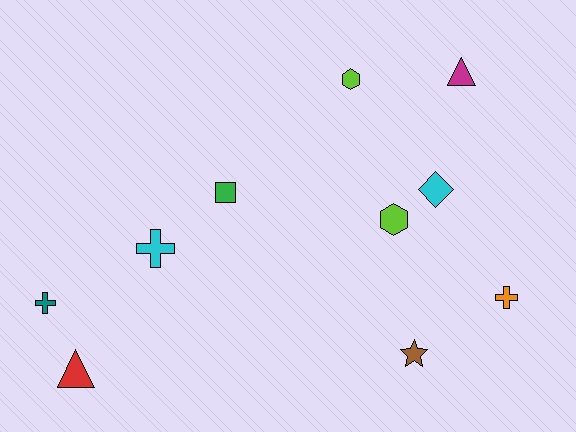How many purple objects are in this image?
There are no purple objects.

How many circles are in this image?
There are no circles.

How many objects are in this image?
There are 10 objects.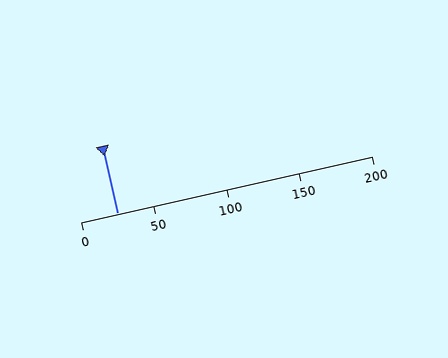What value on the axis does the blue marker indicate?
The marker indicates approximately 25.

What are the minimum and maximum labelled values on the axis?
The axis runs from 0 to 200.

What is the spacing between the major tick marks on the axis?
The major ticks are spaced 50 apart.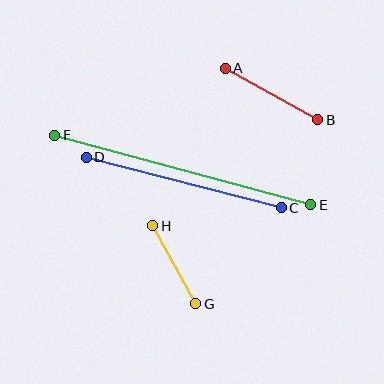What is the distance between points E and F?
The distance is approximately 265 pixels.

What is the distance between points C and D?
The distance is approximately 202 pixels.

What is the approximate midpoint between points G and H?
The midpoint is at approximately (174, 265) pixels.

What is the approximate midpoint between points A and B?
The midpoint is at approximately (272, 94) pixels.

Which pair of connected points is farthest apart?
Points E and F are farthest apart.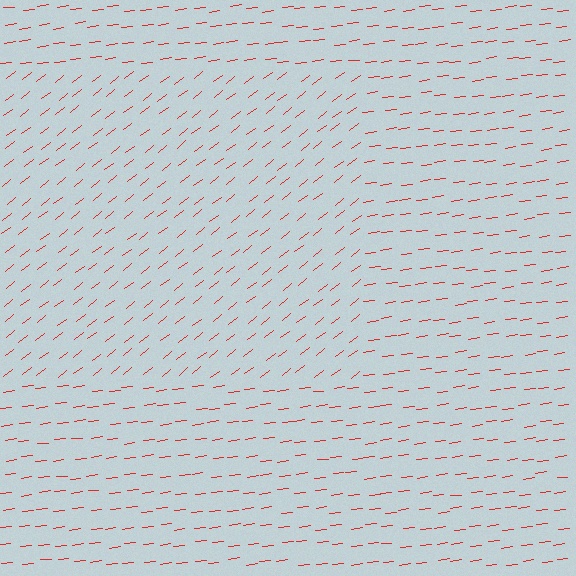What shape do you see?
I see a rectangle.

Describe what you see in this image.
The image is filled with small red line segments. A rectangle region in the image has lines oriented differently from the surrounding lines, creating a visible texture boundary.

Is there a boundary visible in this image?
Yes, there is a texture boundary formed by a change in line orientation.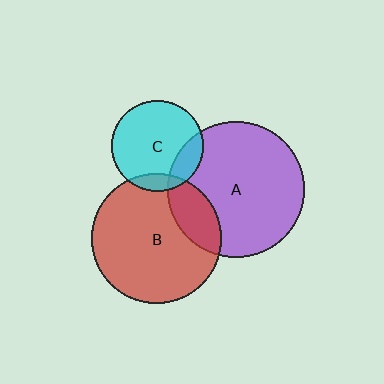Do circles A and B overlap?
Yes.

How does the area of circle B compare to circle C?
Approximately 2.0 times.